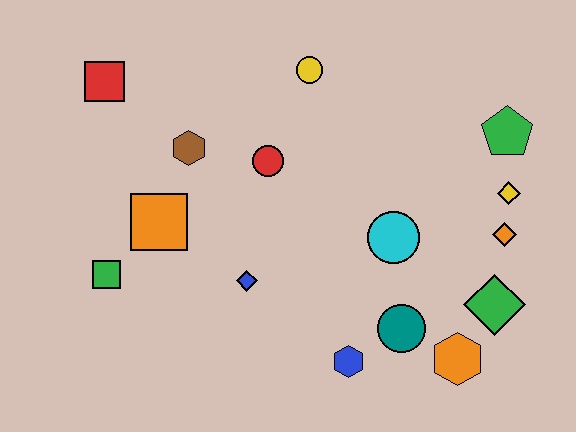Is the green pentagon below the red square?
Yes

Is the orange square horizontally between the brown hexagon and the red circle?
No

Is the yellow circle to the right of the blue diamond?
Yes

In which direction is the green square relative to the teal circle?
The green square is to the left of the teal circle.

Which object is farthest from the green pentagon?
The green square is farthest from the green pentagon.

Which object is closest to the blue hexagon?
The teal circle is closest to the blue hexagon.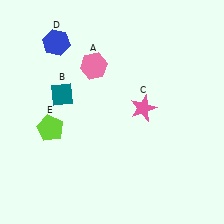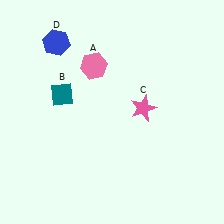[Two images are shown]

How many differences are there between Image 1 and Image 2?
There is 1 difference between the two images.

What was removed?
The lime pentagon (E) was removed in Image 2.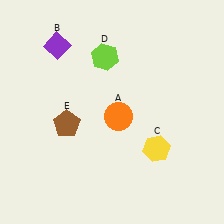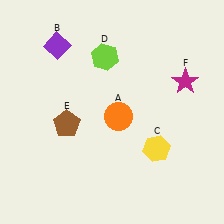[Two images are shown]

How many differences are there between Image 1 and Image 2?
There is 1 difference between the two images.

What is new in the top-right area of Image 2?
A magenta star (F) was added in the top-right area of Image 2.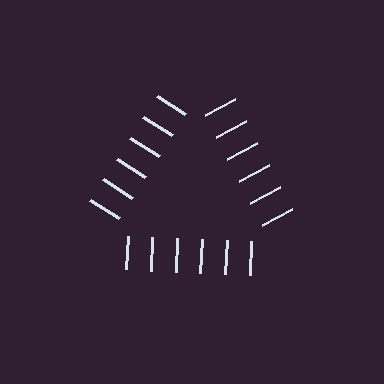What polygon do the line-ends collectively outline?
An illusory triangle — the line segments terminate on its edges but no continuous stroke is drawn.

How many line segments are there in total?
18 — 6 along each of the 3 edges.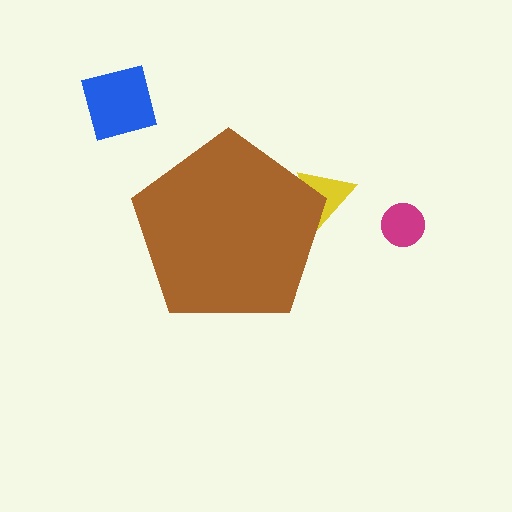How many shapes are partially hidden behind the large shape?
1 shape is partially hidden.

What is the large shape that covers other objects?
A brown pentagon.